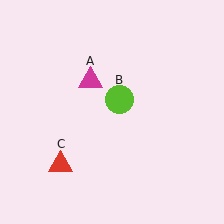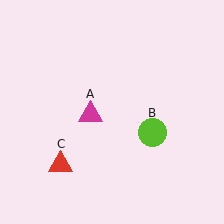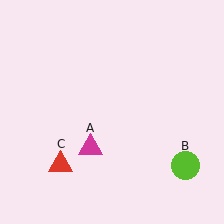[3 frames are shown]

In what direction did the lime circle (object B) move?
The lime circle (object B) moved down and to the right.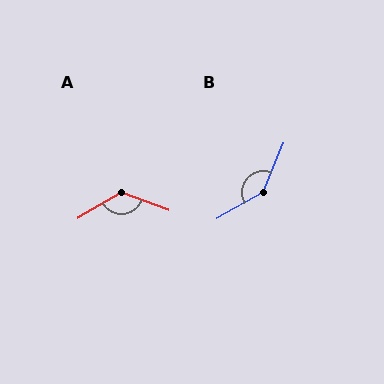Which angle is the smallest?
A, at approximately 130 degrees.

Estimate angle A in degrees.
Approximately 130 degrees.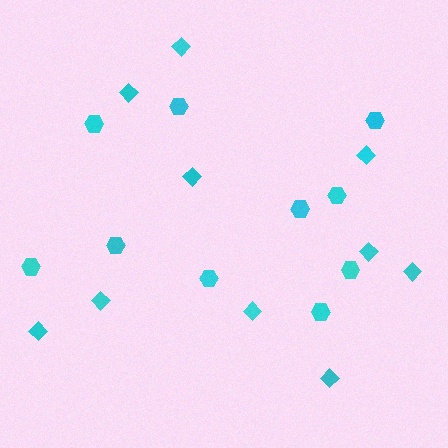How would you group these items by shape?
There are 2 groups: one group of diamonds (10) and one group of hexagons (10).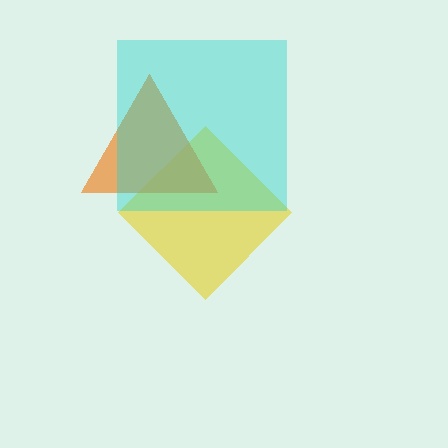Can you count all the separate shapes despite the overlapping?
Yes, there are 3 separate shapes.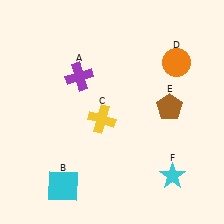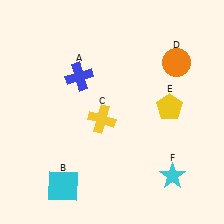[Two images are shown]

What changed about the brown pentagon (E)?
In Image 1, E is brown. In Image 2, it changed to yellow.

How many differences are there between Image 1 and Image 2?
There are 2 differences between the two images.